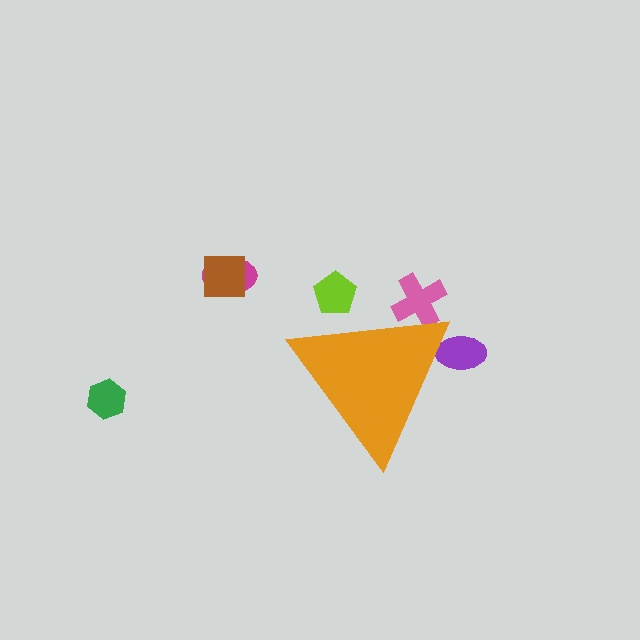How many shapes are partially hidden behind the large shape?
3 shapes are partially hidden.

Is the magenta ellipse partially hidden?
No, the magenta ellipse is fully visible.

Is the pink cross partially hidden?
Yes, the pink cross is partially hidden behind the orange triangle.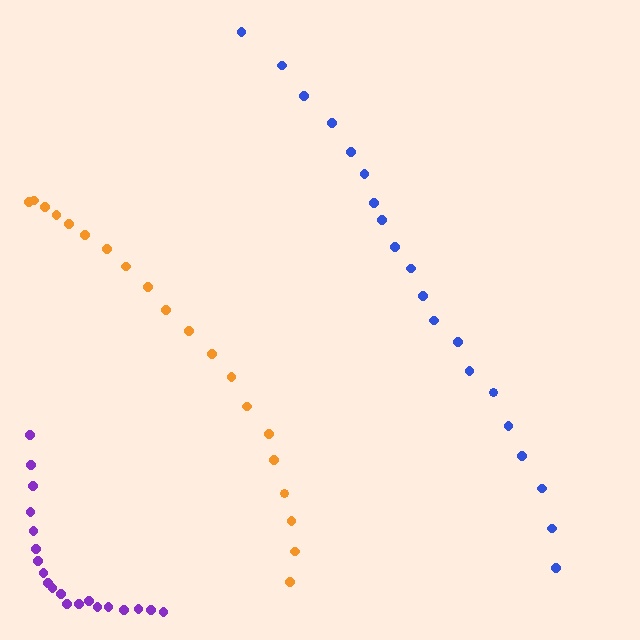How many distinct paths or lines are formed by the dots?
There are 3 distinct paths.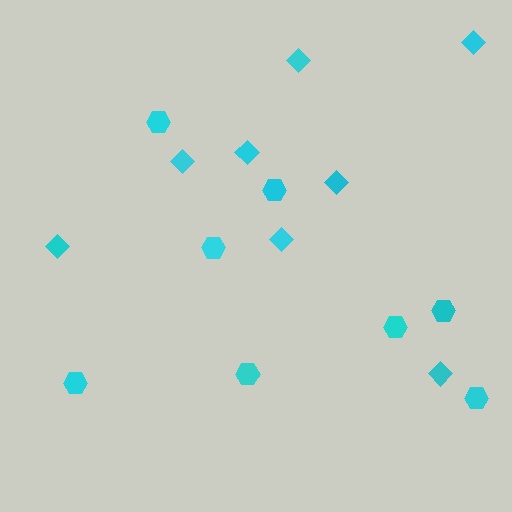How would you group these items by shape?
There are 2 groups: one group of hexagons (8) and one group of diamonds (8).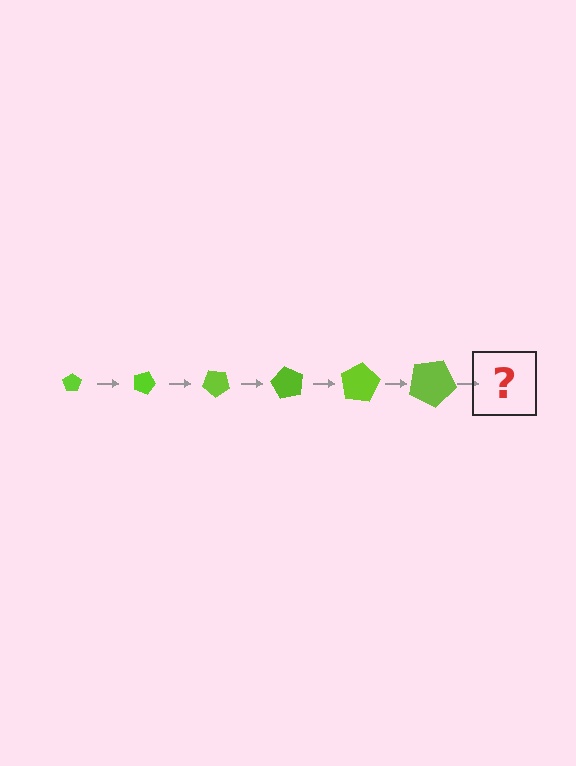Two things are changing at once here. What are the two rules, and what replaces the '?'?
The two rules are that the pentagon grows larger each step and it rotates 20 degrees each step. The '?' should be a pentagon, larger than the previous one and rotated 120 degrees from the start.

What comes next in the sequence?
The next element should be a pentagon, larger than the previous one and rotated 120 degrees from the start.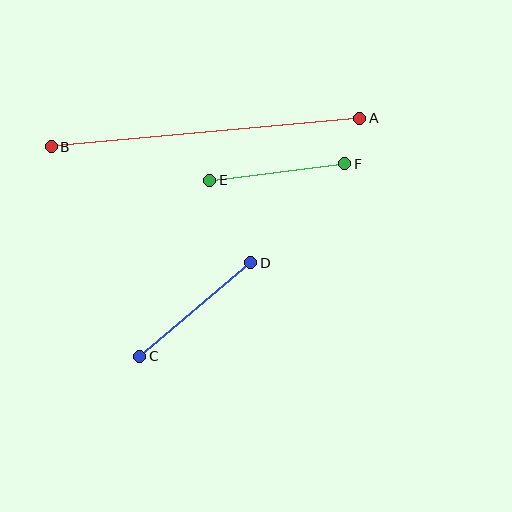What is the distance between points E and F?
The distance is approximately 136 pixels.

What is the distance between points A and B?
The distance is approximately 310 pixels.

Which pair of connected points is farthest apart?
Points A and B are farthest apart.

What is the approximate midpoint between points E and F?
The midpoint is at approximately (277, 172) pixels.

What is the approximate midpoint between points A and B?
The midpoint is at approximately (205, 133) pixels.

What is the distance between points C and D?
The distance is approximately 146 pixels.